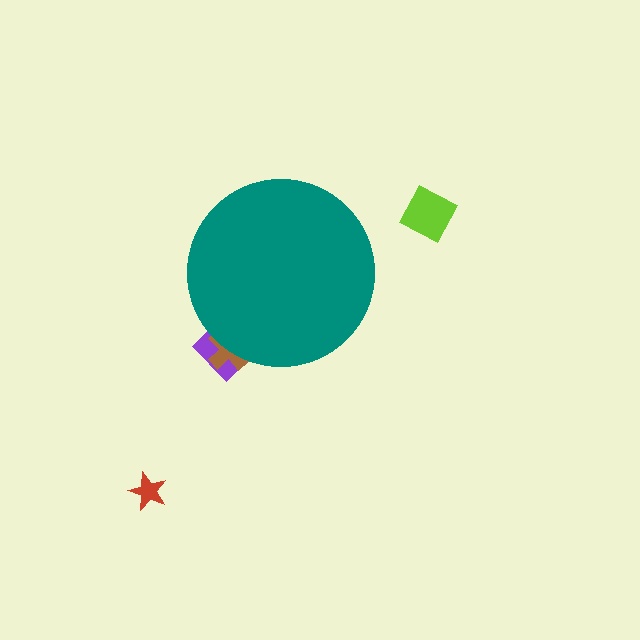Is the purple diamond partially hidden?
Yes, the purple diamond is partially hidden behind the teal circle.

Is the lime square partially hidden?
No, the lime square is fully visible.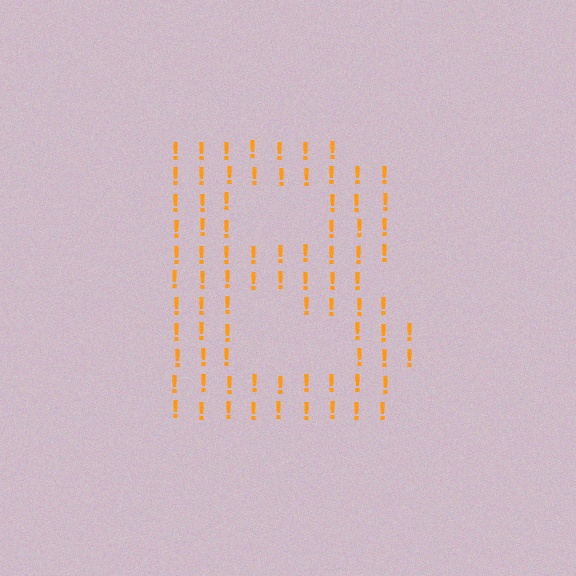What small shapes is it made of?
It is made of small exclamation marks.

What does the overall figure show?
The overall figure shows the letter B.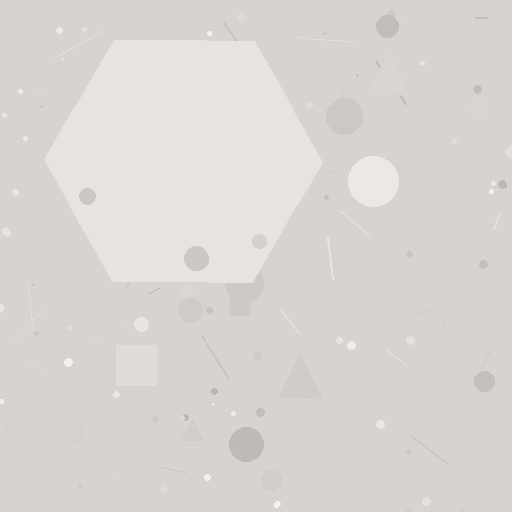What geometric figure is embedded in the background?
A hexagon is embedded in the background.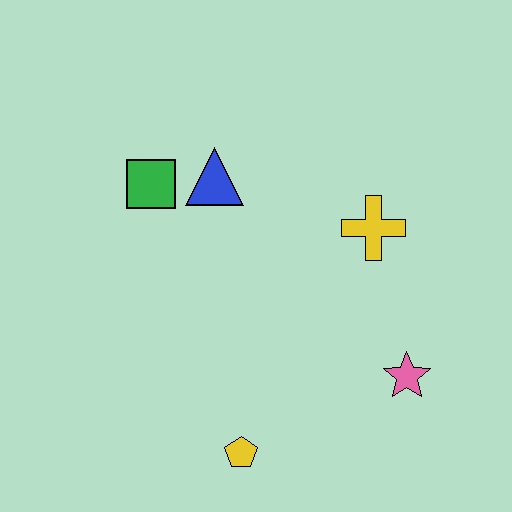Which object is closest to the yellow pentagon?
The pink star is closest to the yellow pentagon.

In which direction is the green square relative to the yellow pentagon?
The green square is above the yellow pentagon.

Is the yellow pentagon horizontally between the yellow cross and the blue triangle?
Yes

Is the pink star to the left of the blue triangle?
No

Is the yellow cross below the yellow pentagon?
No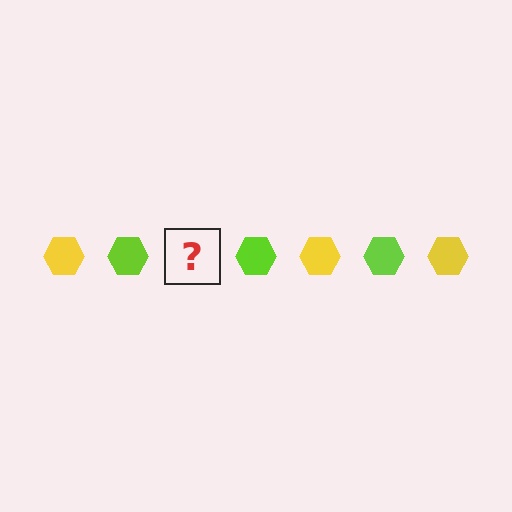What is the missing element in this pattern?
The missing element is a yellow hexagon.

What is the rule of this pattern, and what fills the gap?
The rule is that the pattern cycles through yellow, lime hexagons. The gap should be filled with a yellow hexagon.